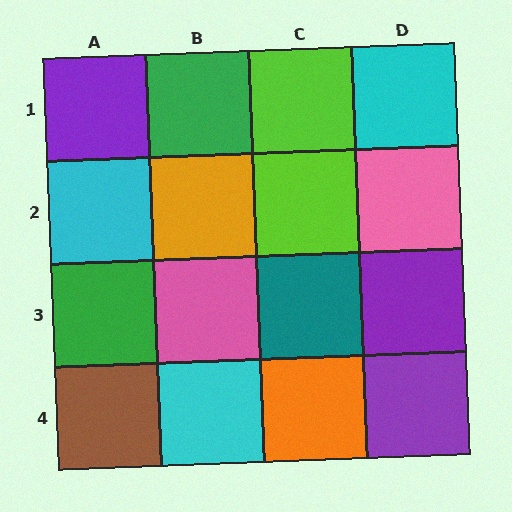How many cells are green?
2 cells are green.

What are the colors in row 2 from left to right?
Cyan, orange, lime, pink.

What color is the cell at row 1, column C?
Lime.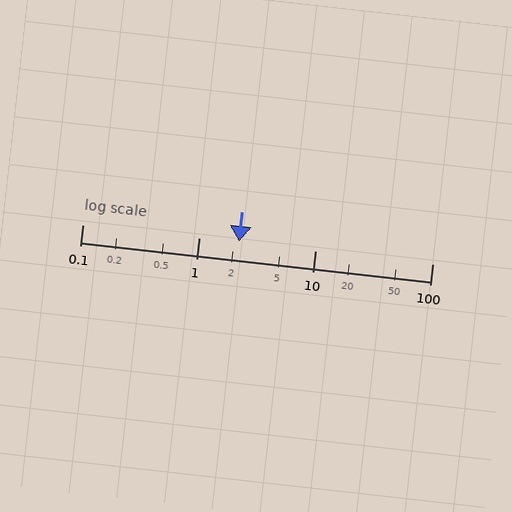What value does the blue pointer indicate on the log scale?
The pointer indicates approximately 2.2.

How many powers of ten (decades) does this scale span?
The scale spans 3 decades, from 0.1 to 100.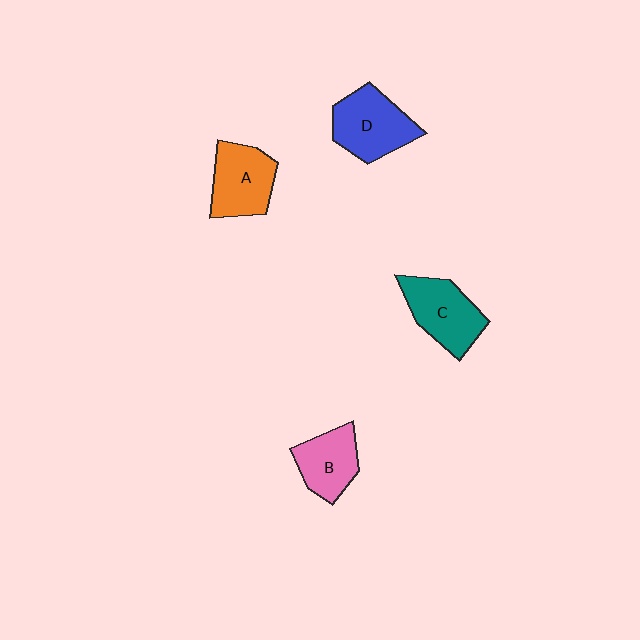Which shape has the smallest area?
Shape B (pink).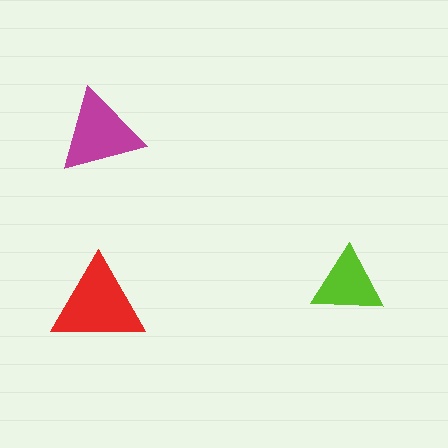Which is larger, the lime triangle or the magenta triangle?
The magenta one.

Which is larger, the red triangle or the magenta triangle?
The red one.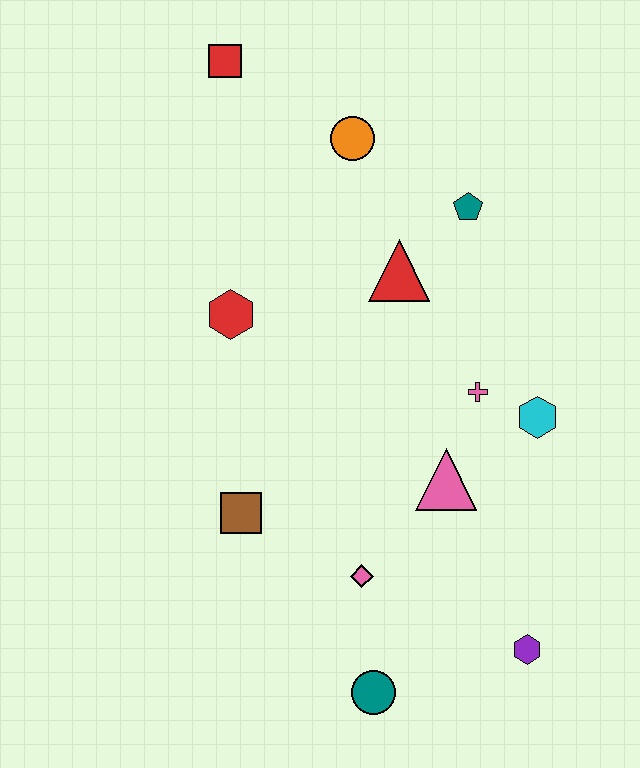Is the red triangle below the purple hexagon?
No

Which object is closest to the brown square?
The pink diamond is closest to the brown square.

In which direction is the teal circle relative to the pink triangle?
The teal circle is below the pink triangle.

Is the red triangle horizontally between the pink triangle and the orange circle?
Yes